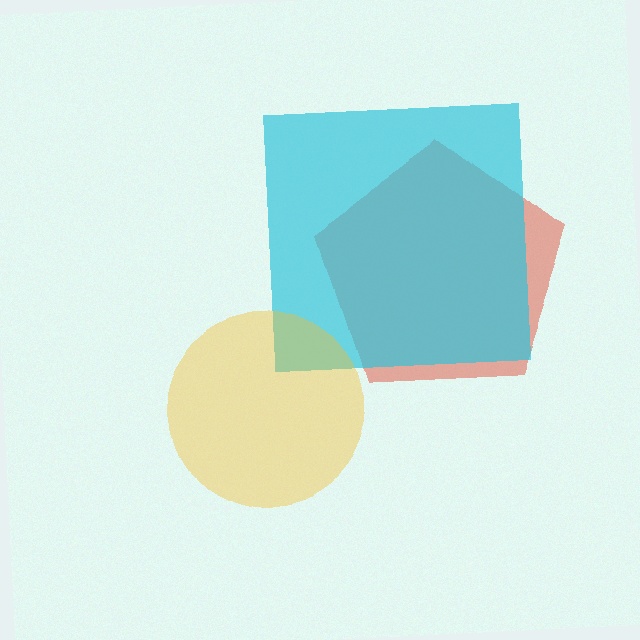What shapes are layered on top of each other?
The layered shapes are: a red pentagon, a cyan square, a yellow circle.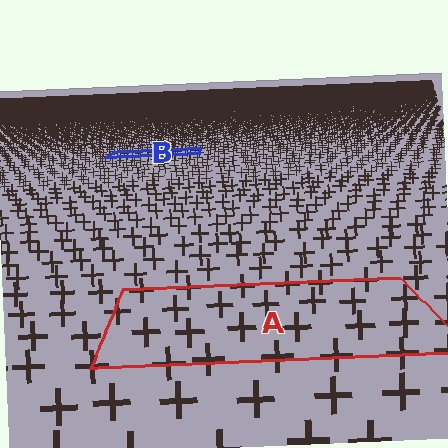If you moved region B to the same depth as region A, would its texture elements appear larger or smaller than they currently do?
They would appear larger. At a closer depth, the same texture elements are projected at a bigger on-screen size.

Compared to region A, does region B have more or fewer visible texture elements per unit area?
Region B has more texture elements per unit area — they are packed more densely because it is farther away.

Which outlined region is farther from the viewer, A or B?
Region B is farther from the viewer — the texture elements inside it appear smaller and more densely packed.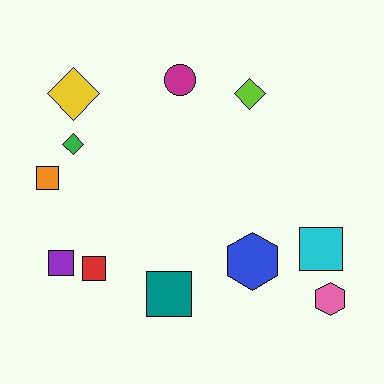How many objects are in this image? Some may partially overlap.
There are 11 objects.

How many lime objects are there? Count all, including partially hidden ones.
There is 1 lime object.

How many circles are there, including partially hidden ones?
There is 1 circle.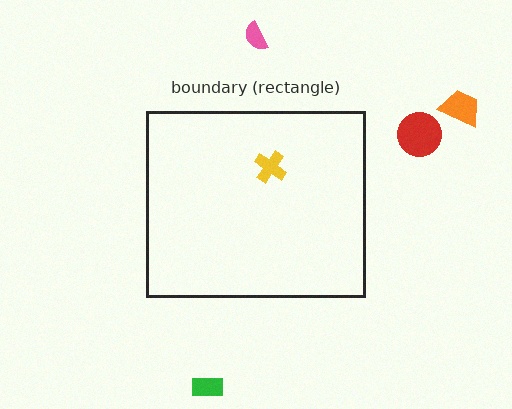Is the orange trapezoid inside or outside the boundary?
Outside.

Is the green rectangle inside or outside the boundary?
Outside.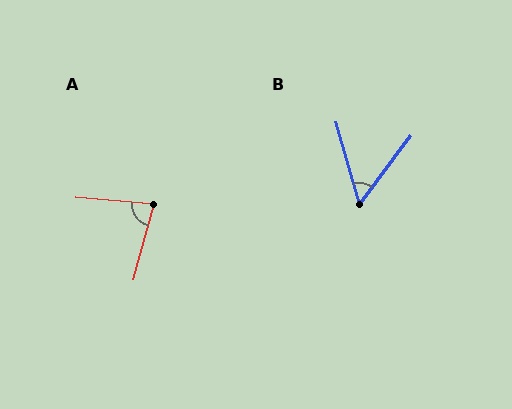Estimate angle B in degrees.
Approximately 52 degrees.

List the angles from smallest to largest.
B (52°), A (80°).